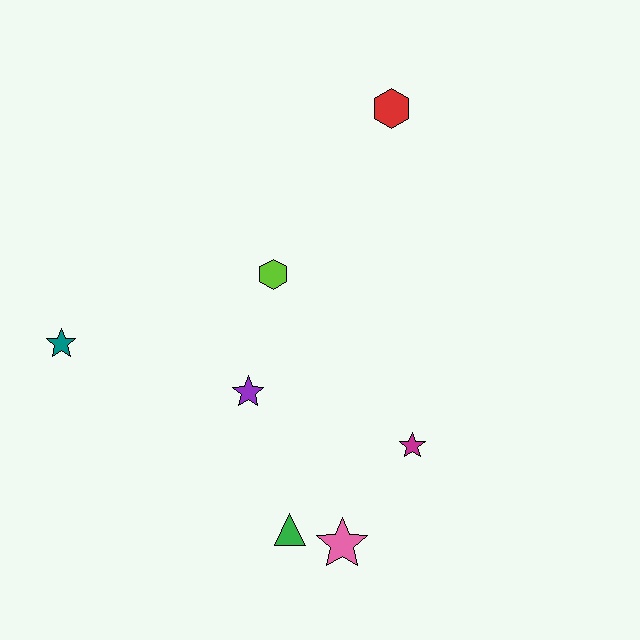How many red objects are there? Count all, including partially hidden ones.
There is 1 red object.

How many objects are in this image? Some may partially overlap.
There are 7 objects.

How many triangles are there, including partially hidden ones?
There is 1 triangle.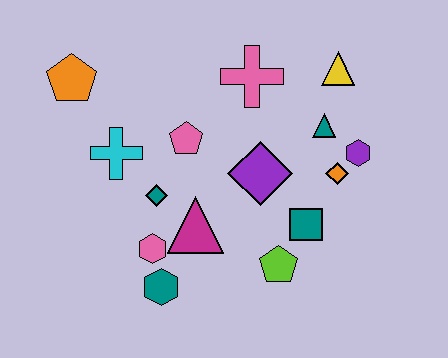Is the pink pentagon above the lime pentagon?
Yes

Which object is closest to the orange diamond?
The purple hexagon is closest to the orange diamond.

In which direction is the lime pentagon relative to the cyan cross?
The lime pentagon is to the right of the cyan cross.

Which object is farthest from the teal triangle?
The orange pentagon is farthest from the teal triangle.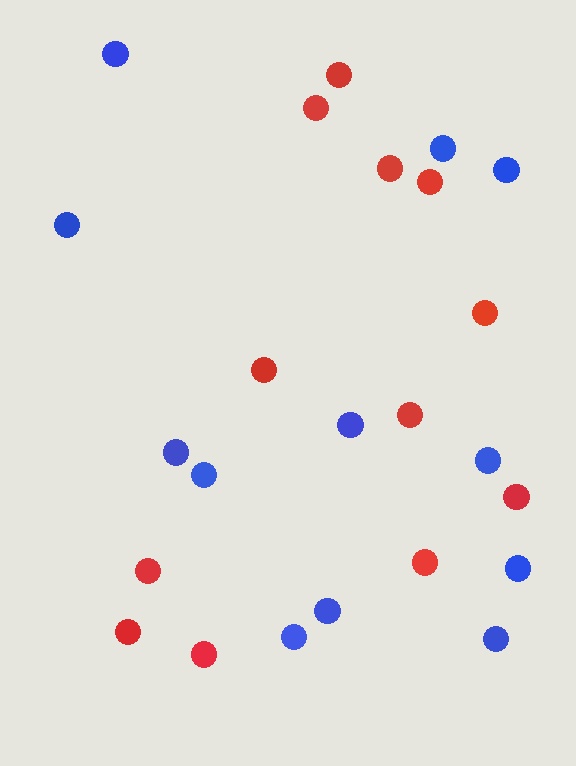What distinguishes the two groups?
There are 2 groups: one group of red circles (12) and one group of blue circles (12).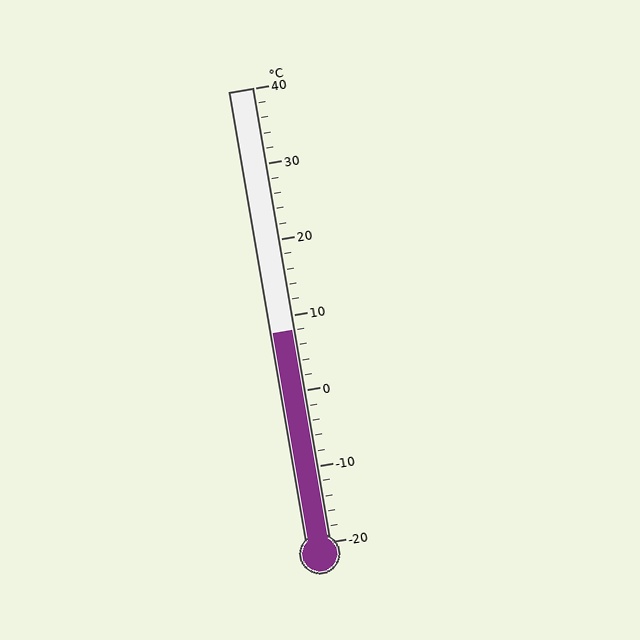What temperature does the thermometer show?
The thermometer shows approximately 8°C.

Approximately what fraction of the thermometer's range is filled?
The thermometer is filled to approximately 45% of its range.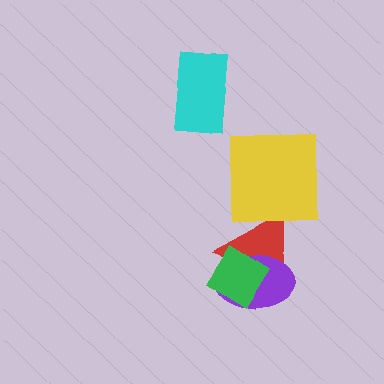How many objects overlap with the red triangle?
3 objects overlap with the red triangle.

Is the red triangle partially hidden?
Yes, it is partially covered by another shape.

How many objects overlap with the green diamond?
2 objects overlap with the green diamond.